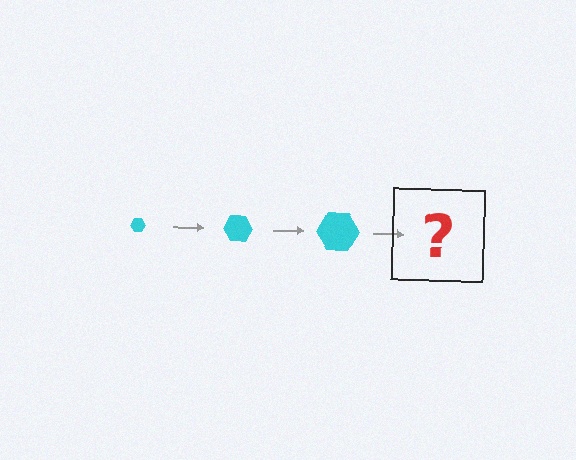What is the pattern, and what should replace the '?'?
The pattern is that the hexagon gets progressively larger each step. The '?' should be a cyan hexagon, larger than the previous one.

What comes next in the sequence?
The next element should be a cyan hexagon, larger than the previous one.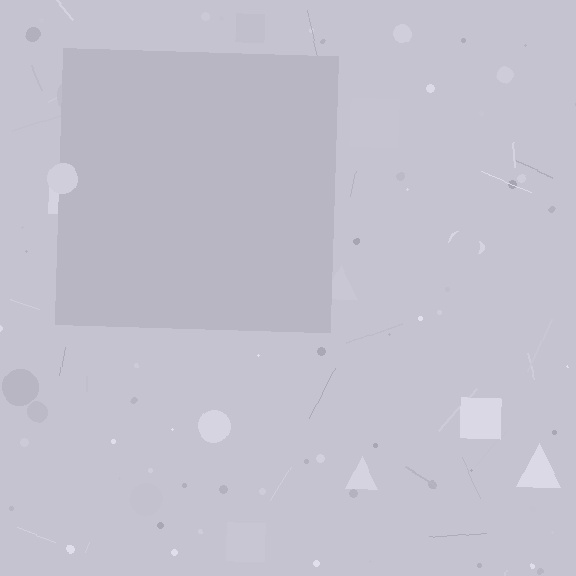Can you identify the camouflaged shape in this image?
The camouflaged shape is a square.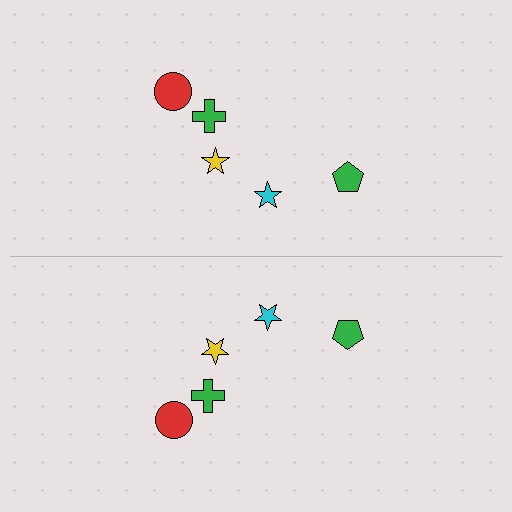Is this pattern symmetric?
Yes, this pattern has bilateral (reflection) symmetry.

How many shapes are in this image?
There are 10 shapes in this image.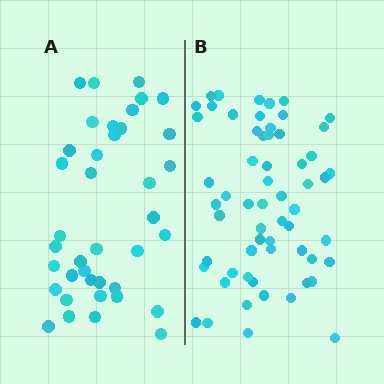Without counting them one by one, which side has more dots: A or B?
Region B (the right region) has more dots.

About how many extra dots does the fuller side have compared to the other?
Region B has approximately 20 more dots than region A.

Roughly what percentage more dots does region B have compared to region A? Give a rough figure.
About 55% more.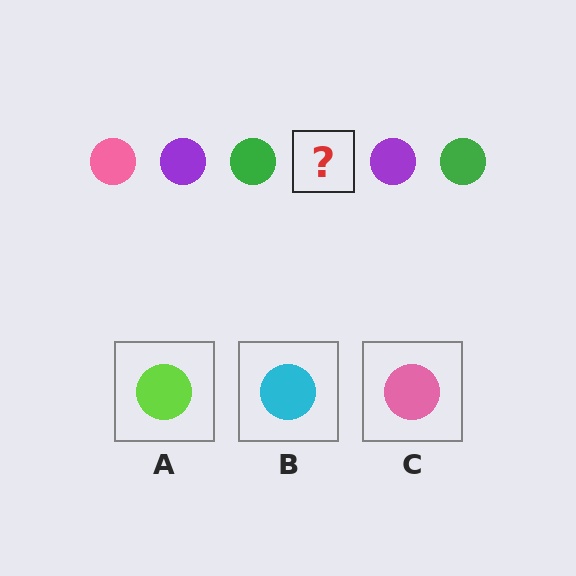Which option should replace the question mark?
Option C.